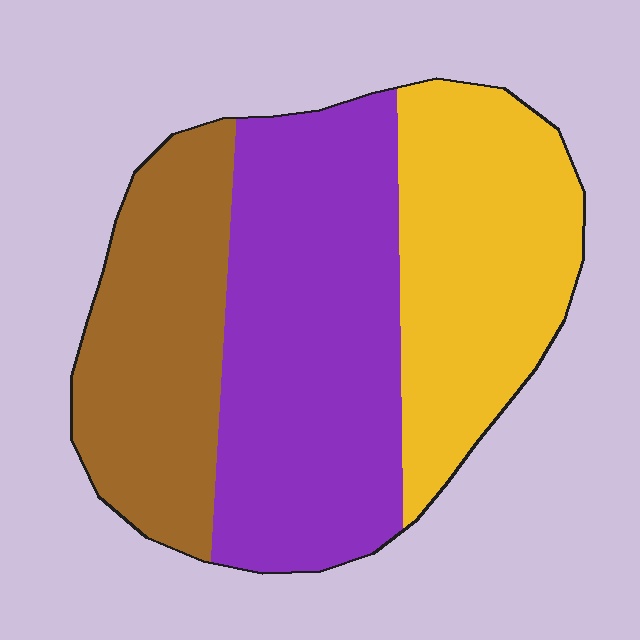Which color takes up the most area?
Purple, at roughly 40%.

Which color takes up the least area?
Brown, at roughly 25%.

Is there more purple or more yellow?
Purple.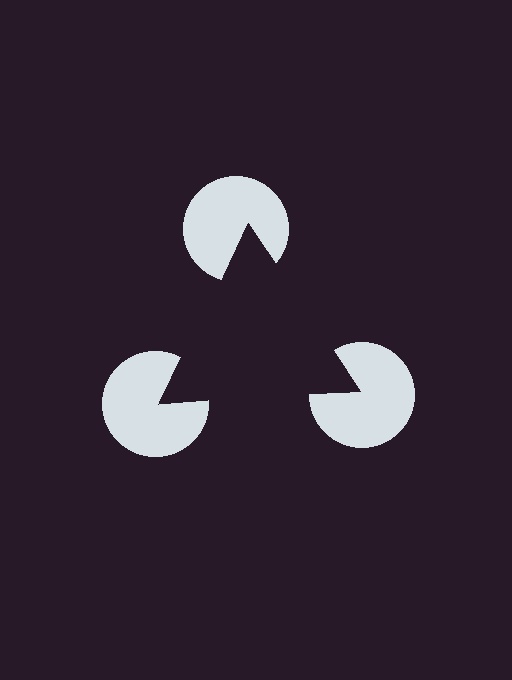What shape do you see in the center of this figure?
An illusory triangle — its edges are inferred from the aligned wedge cuts in the pac-man discs, not physically drawn.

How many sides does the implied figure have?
3 sides.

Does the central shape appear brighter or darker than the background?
It typically appears slightly darker than the background, even though no actual brightness change is drawn.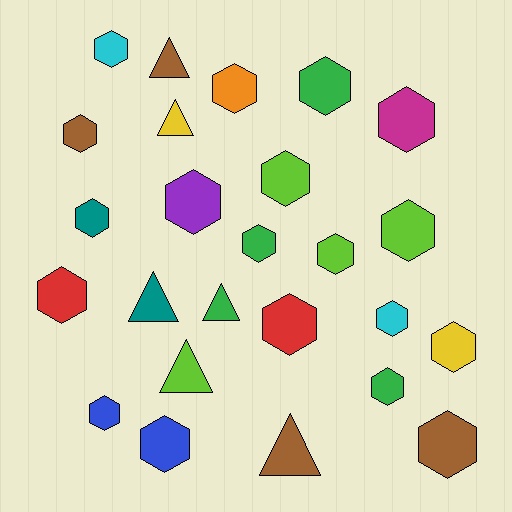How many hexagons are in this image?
There are 19 hexagons.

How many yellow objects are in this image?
There are 2 yellow objects.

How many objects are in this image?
There are 25 objects.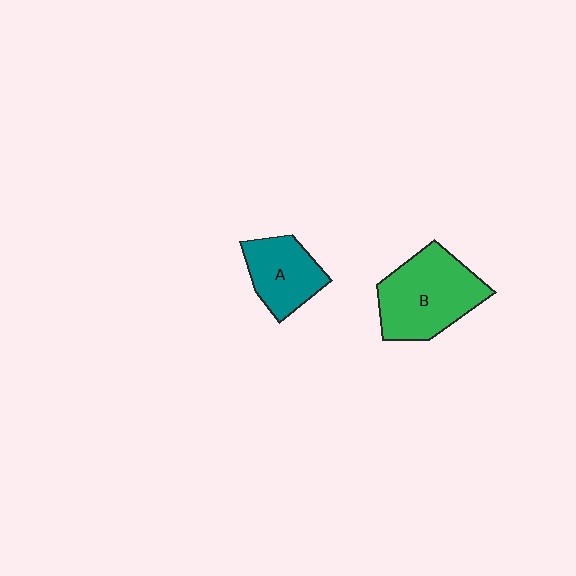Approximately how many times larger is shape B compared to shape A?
Approximately 1.6 times.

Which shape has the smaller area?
Shape A (teal).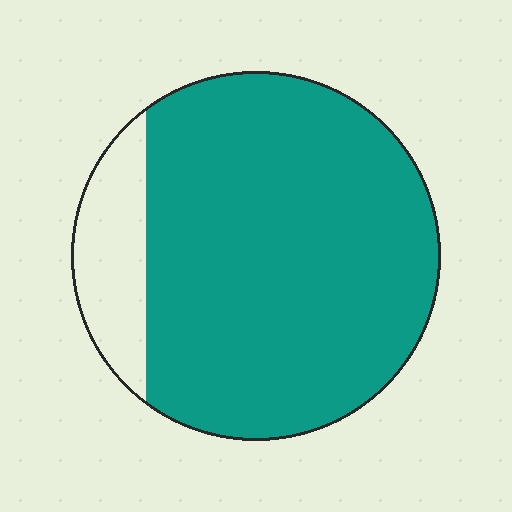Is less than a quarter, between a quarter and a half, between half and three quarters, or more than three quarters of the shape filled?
More than three quarters.